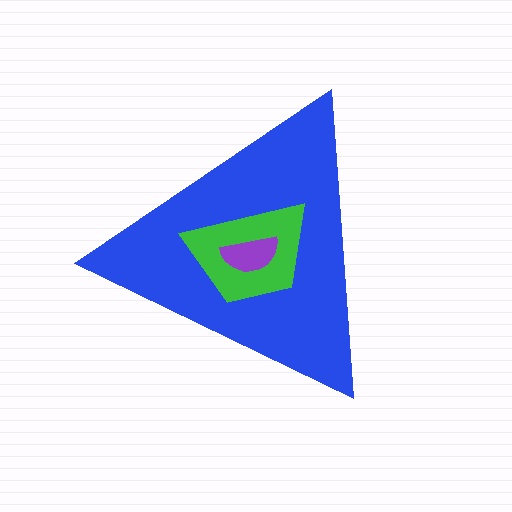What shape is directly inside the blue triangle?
The green trapezoid.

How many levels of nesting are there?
3.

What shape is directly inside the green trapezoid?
The purple semicircle.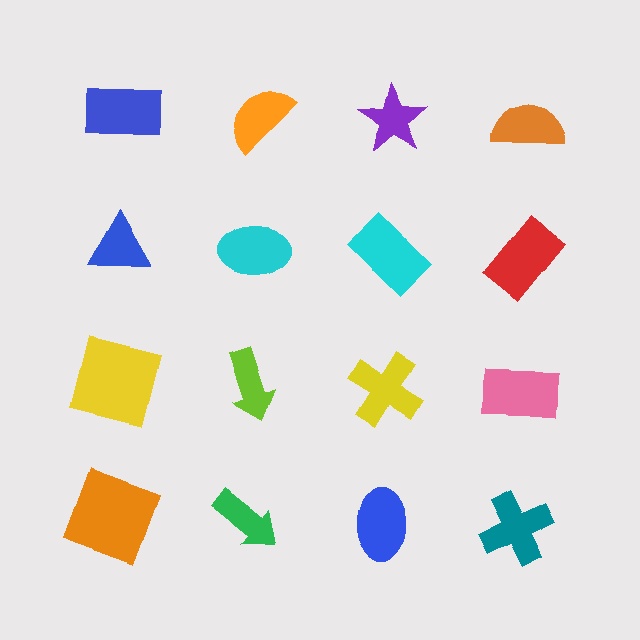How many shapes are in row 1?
4 shapes.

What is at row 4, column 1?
An orange square.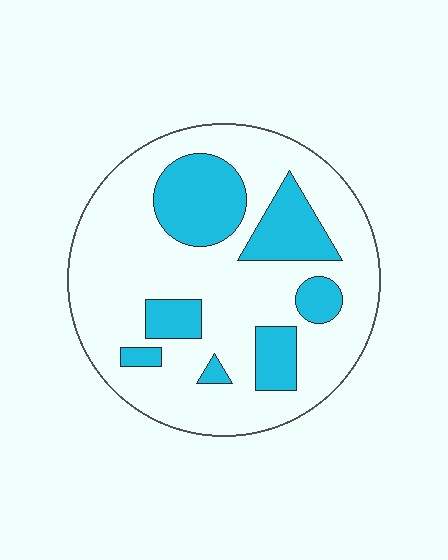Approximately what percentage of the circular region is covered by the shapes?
Approximately 25%.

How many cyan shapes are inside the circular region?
7.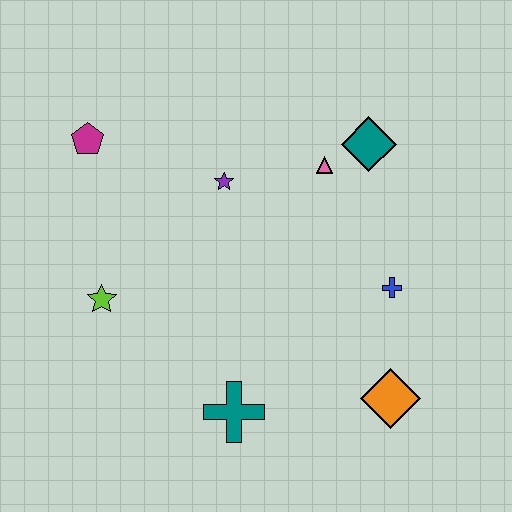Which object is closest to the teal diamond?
The pink triangle is closest to the teal diamond.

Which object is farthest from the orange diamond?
The magenta pentagon is farthest from the orange diamond.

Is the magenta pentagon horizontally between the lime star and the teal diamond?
No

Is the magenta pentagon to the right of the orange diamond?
No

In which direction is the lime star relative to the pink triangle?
The lime star is to the left of the pink triangle.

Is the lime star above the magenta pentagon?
No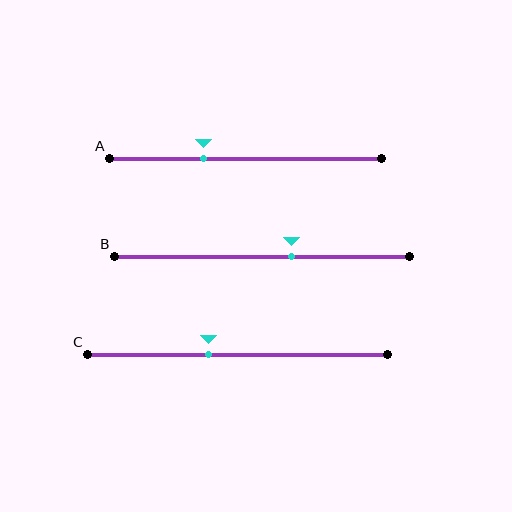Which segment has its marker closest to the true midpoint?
Segment C has its marker closest to the true midpoint.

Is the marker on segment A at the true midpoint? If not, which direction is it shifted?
No, the marker on segment A is shifted to the left by about 16% of the segment length.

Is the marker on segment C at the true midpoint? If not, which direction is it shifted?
No, the marker on segment C is shifted to the left by about 10% of the segment length.